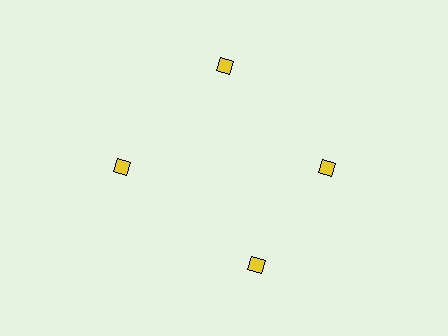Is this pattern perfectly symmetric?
No. The 4 yellow diamonds are arranged in a ring, but one element near the 6 o'clock position is rotated out of alignment along the ring, breaking the 4-fold rotational symmetry.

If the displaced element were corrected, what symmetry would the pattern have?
It would have 4-fold rotational symmetry — the pattern would map onto itself every 90 degrees.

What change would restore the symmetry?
The symmetry would be restored by rotating it back into even spacing with its neighbors so that all 4 diamonds sit at equal angles and equal distance from the center.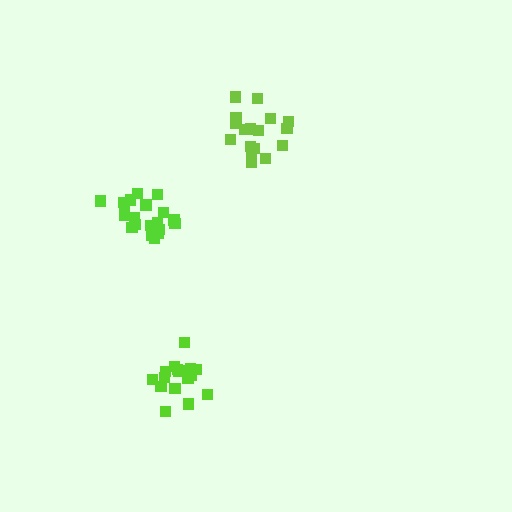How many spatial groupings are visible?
There are 3 spatial groupings.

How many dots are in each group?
Group 1: 17 dots, Group 2: 20 dots, Group 3: 17 dots (54 total).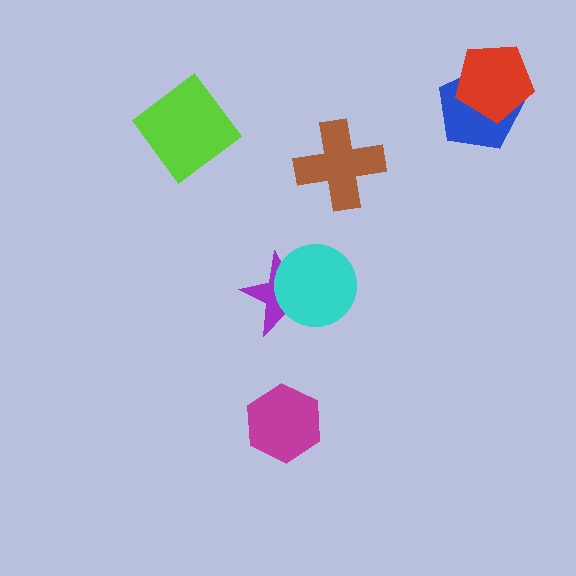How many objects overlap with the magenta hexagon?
0 objects overlap with the magenta hexagon.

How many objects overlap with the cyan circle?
1 object overlaps with the cyan circle.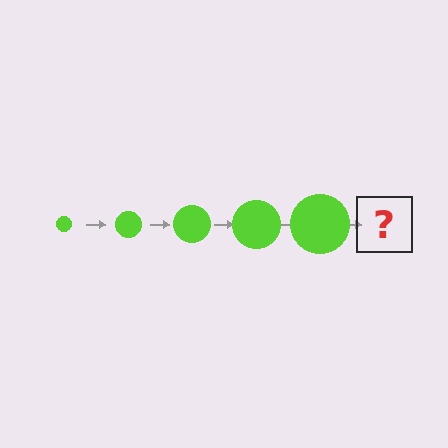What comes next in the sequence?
The next element should be a lime circle, larger than the previous one.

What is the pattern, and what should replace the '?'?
The pattern is that the circle gets progressively larger each step. The '?' should be a lime circle, larger than the previous one.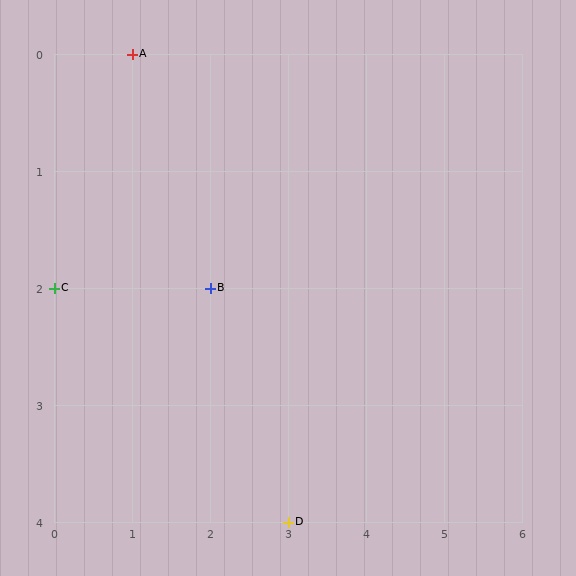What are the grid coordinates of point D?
Point D is at grid coordinates (3, 4).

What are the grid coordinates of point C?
Point C is at grid coordinates (0, 2).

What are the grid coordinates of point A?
Point A is at grid coordinates (1, 0).